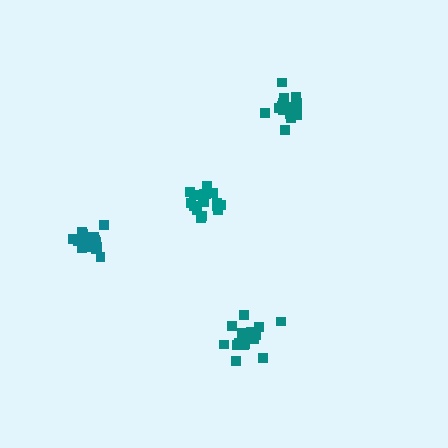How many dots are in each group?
Group 1: 17 dots, Group 2: 17 dots, Group 3: 18 dots, Group 4: 18 dots (70 total).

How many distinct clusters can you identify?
There are 4 distinct clusters.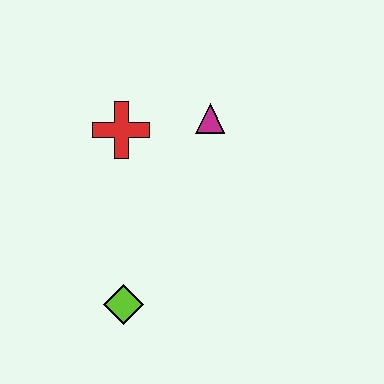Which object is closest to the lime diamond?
The red cross is closest to the lime diamond.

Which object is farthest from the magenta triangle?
The lime diamond is farthest from the magenta triangle.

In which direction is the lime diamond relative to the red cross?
The lime diamond is below the red cross.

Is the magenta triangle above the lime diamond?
Yes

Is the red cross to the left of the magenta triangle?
Yes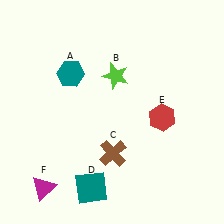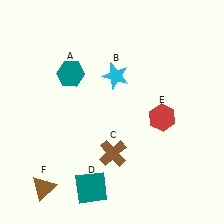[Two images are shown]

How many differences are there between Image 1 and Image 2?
There are 2 differences between the two images.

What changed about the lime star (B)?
In Image 1, B is lime. In Image 2, it changed to cyan.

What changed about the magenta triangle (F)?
In Image 1, F is magenta. In Image 2, it changed to brown.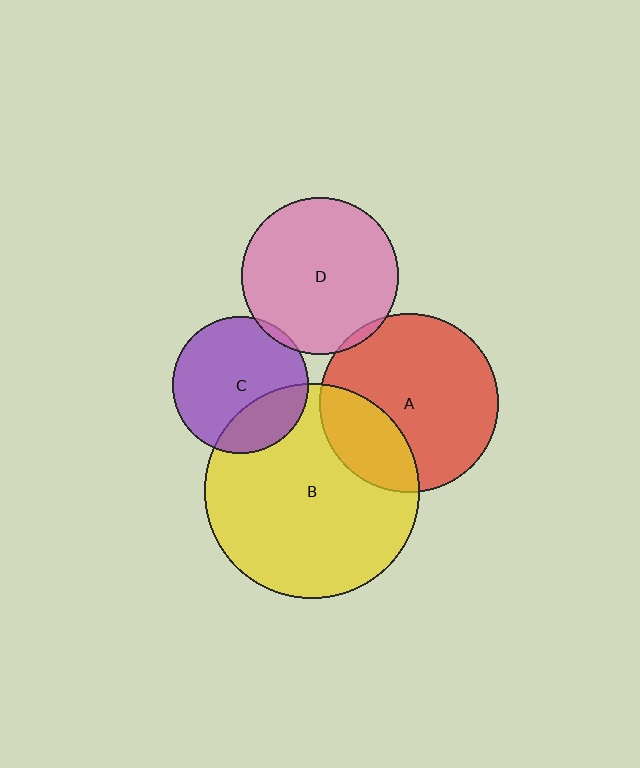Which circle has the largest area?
Circle B (yellow).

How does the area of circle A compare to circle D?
Approximately 1.3 times.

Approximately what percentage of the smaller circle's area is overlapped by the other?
Approximately 5%.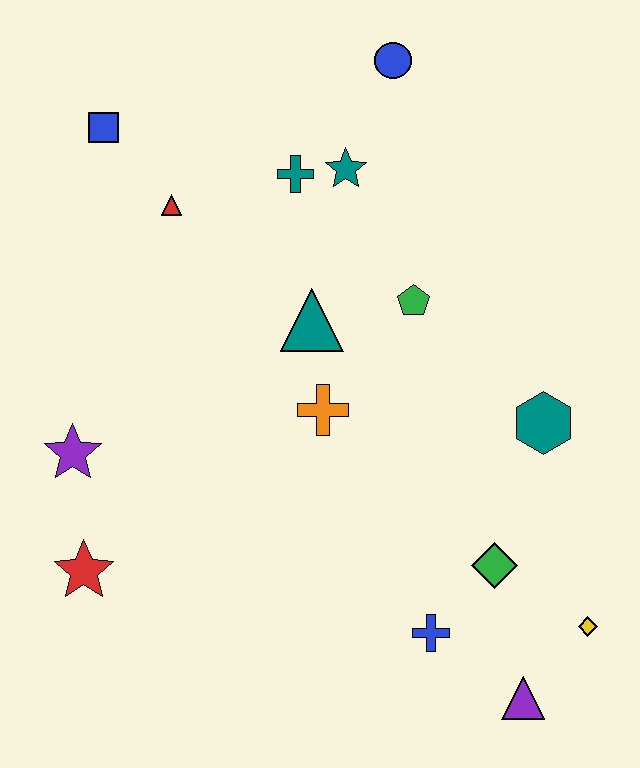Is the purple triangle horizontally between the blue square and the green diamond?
No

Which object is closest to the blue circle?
The teal star is closest to the blue circle.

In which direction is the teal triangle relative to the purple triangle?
The teal triangle is above the purple triangle.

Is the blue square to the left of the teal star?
Yes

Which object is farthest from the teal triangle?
The purple triangle is farthest from the teal triangle.